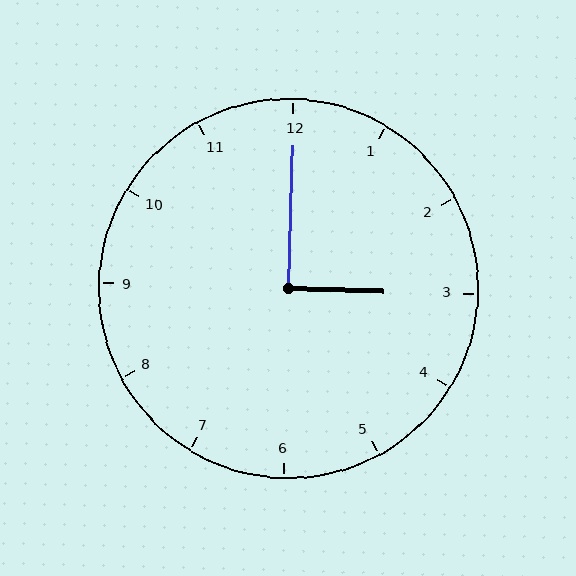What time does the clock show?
3:00.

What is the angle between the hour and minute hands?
Approximately 90 degrees.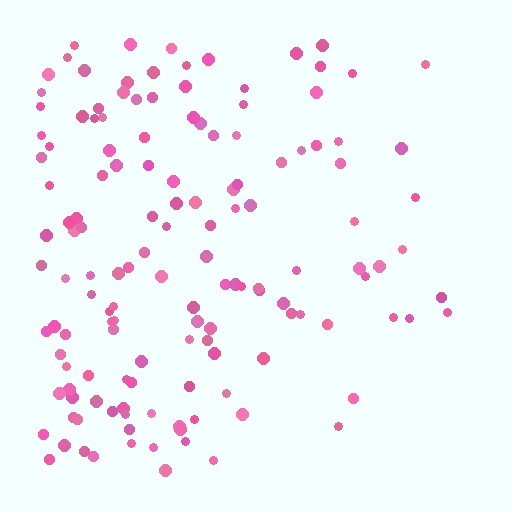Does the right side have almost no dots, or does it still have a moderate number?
Still a moderate number, just noticeably fewer than the left.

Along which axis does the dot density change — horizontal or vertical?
Horizontal.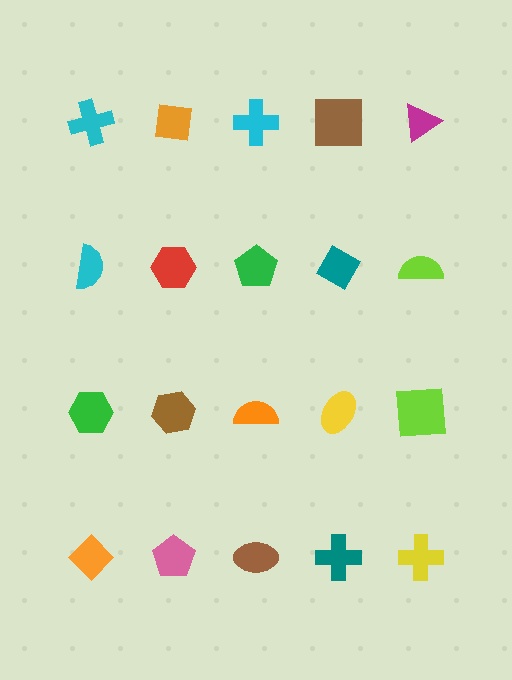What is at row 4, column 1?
An orange diamond.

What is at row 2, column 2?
A red hexagon.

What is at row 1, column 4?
A brown square.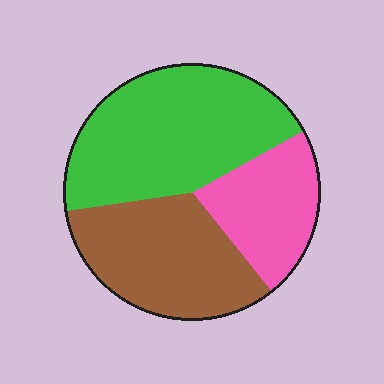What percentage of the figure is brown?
Brown takes up between a sixth and a third of the figure.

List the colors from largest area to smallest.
From largest to smallest: green, brown, pink.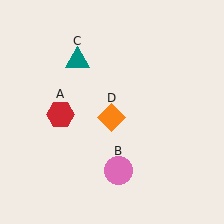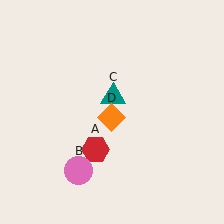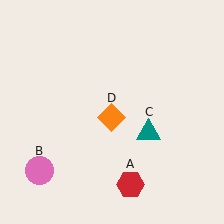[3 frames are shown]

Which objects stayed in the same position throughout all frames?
Orange diamond (object D) remained stationary.